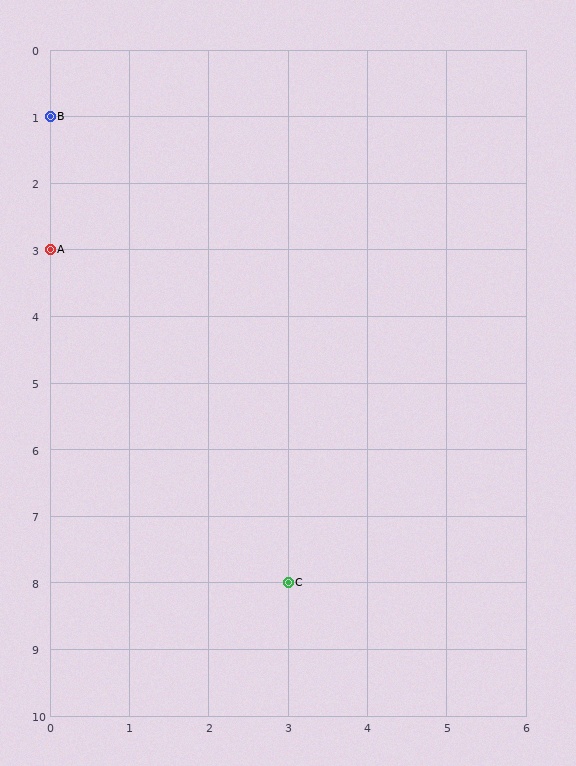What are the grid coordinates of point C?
Point C is at grid coordinates (3, 8).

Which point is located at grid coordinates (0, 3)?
Point A is at (0, 3).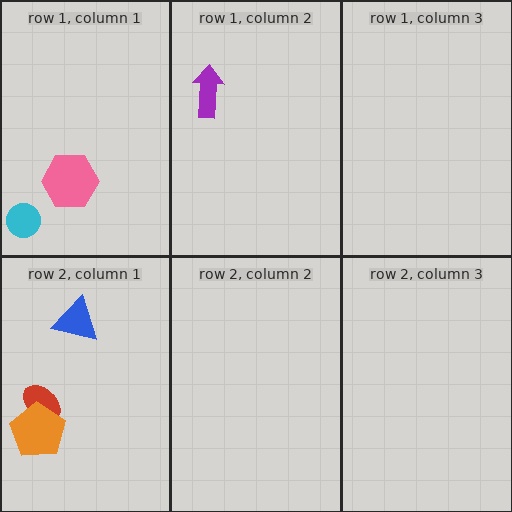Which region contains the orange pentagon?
The row 2, column 1 region.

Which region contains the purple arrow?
The row 1, column 2 region.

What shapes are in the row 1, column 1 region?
The cyan circle, the pink hexagon.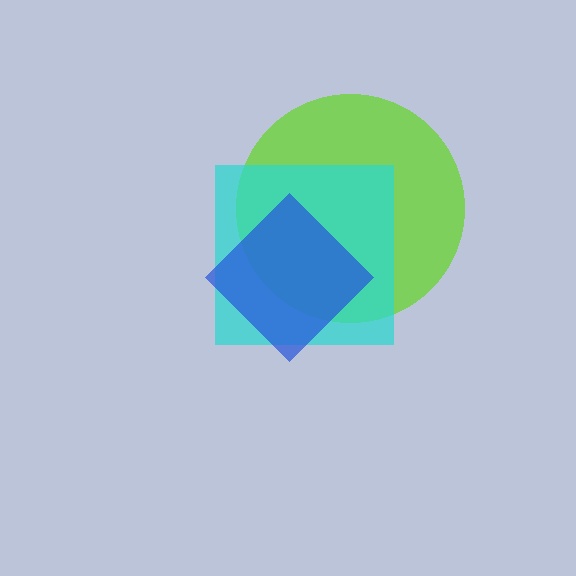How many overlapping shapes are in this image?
There are 3 overlapping shapes in the image.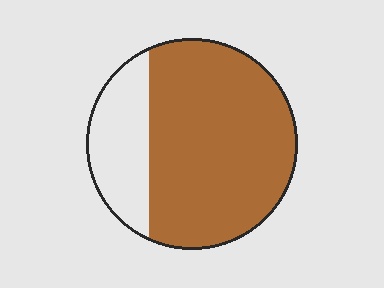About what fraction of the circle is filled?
About three quarters (3/4).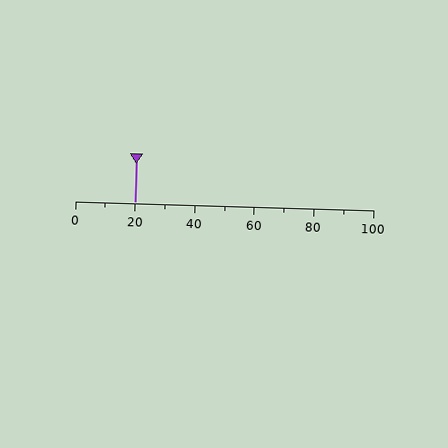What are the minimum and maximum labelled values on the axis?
The axis runs from 0 to 100.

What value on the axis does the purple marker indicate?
The marker indicates approximately 20.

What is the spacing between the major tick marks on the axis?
The major ticks are spaced 20 apart.